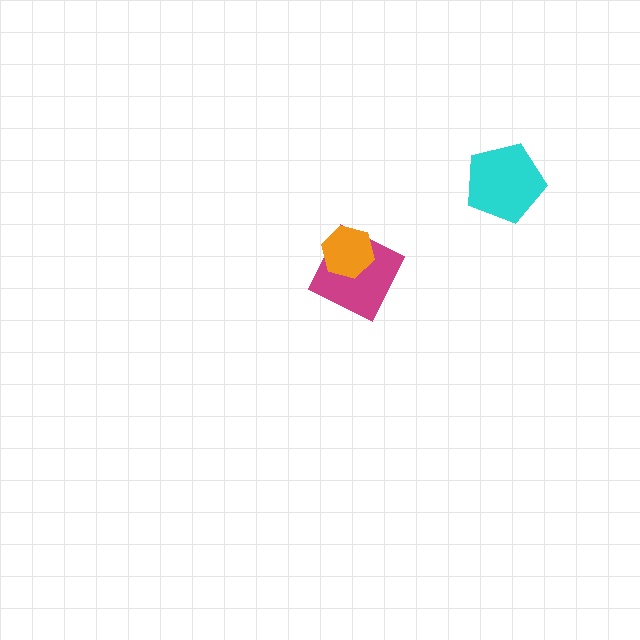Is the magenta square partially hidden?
Yes, it is partially covered by another shape.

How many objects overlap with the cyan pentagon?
0 objects overlap with the cyan pentagon.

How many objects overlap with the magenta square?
1 object overlaps with the magenta square.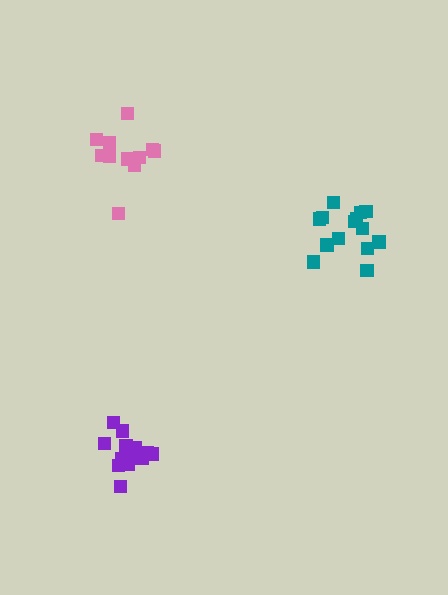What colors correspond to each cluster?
The clusters are colored: pink, teal, purple.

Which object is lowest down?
The purple cluster is bottommost.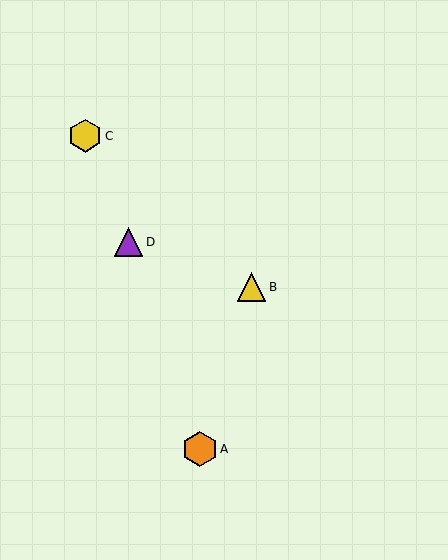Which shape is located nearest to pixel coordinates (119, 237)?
The purple triangle (labeled D) at (129, 242) is nearest to that location.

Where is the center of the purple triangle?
The center of the purple triangle is at (129, 242).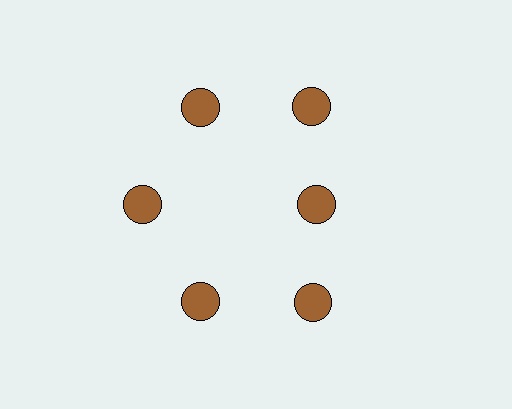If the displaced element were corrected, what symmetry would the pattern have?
It would have 6-fold rotational symmetry — the pattern would map onto itself every 60 degrees.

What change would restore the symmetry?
The symmetry would be restored by moving it outward, back onto the ring so that all 6 circles sit at equal angles and equal distance from the center.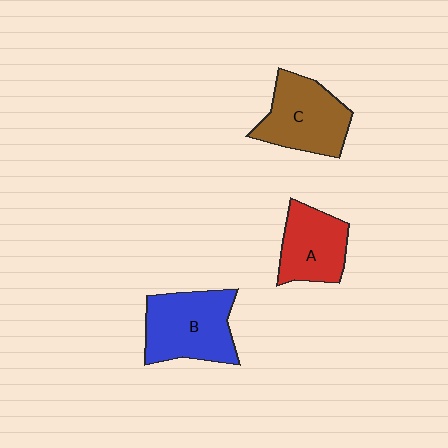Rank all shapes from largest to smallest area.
From largest to smallest: B (blue), C (brown), A (red).